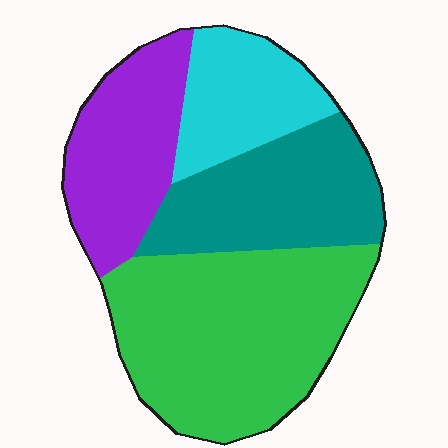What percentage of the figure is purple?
Purple takes up about one fifth (1/5) of the figure.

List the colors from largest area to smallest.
From largest to smallest: green, teal, purple, cyan.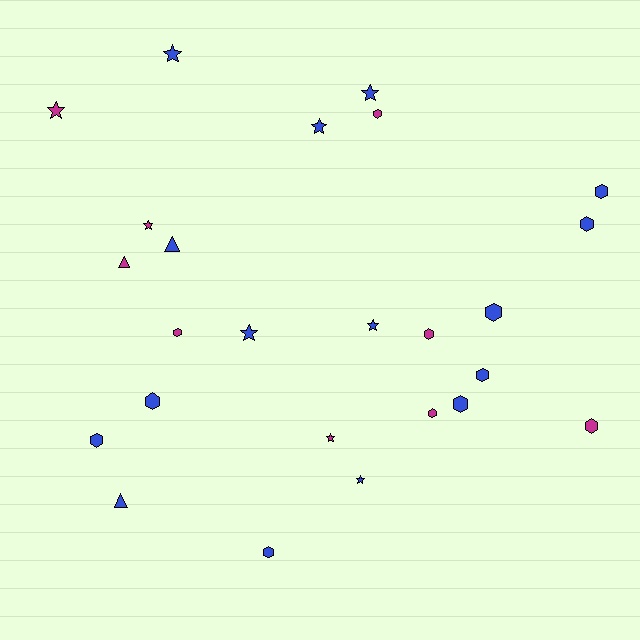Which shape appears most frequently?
Hexagon, with 13 objects.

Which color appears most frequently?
Blue, with 16 objects.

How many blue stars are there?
There are 6 blue stars.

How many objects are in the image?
There are 25 objects.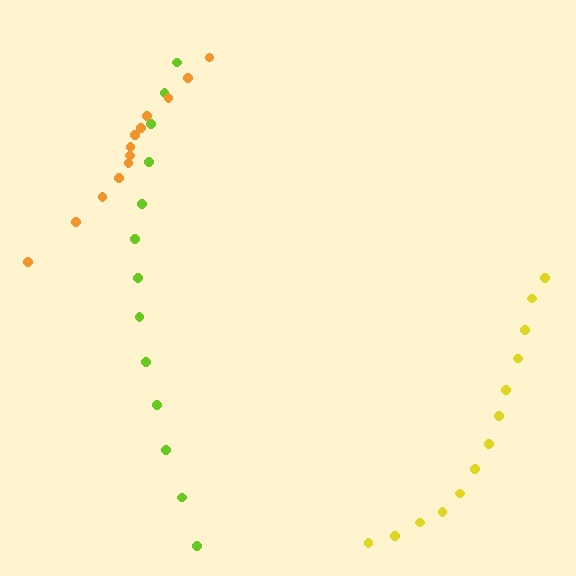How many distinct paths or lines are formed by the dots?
There are 3 distinct paths.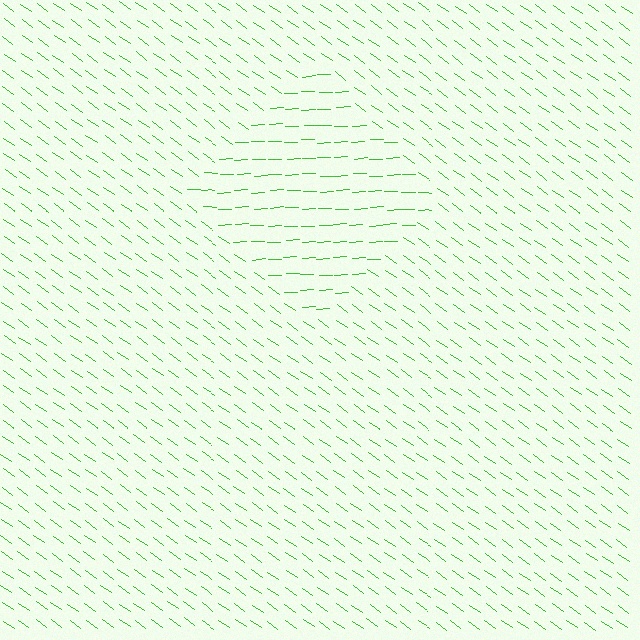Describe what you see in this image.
The image is filled with small green line segments. A diamond region in the image has lines oriented differently from the surrounding lines, creating a visible texture boundary.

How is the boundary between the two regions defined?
The boundary is defined purely by a change in line orientation (approximately 38 degrees difference). All lines are the same color and thickness.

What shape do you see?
I see a diamond.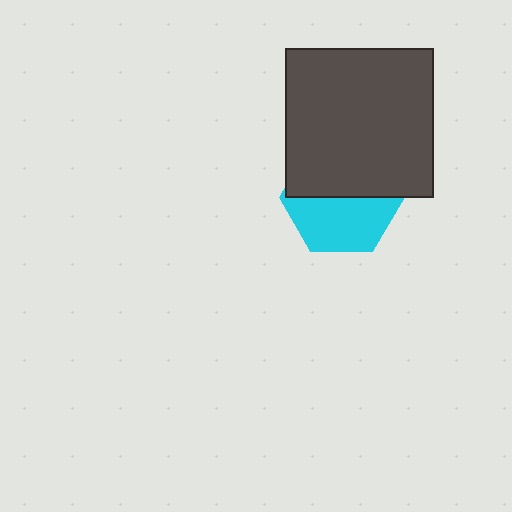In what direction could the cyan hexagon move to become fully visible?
The cyan hexagon could move down. That would shift it out from behind the dark gray square entirely.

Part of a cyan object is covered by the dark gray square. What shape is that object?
It is a hexagon.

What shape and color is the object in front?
The object in front is a dark gray square.